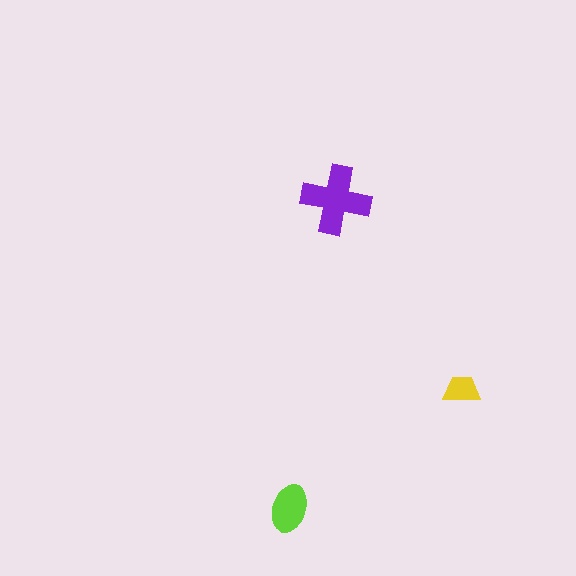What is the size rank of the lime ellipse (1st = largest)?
2nd.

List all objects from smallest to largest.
The yellow trapezoid, the lime ellipse, the purple cross.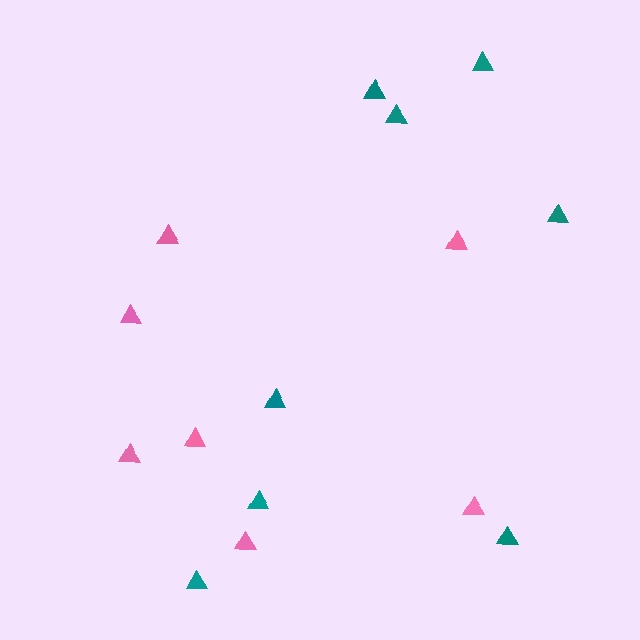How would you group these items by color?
There are 2 groups: one group of pink triangles (7) and one group of teal triangles (8).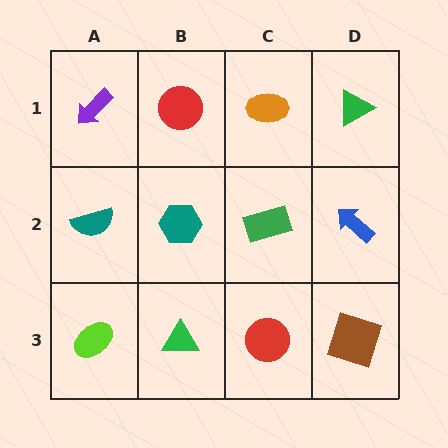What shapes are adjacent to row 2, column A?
A purple arrow (row 1, column A), a lime ellipse (row 3, column A), a teal hexagon (row 2, column B).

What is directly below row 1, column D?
A blue arrow.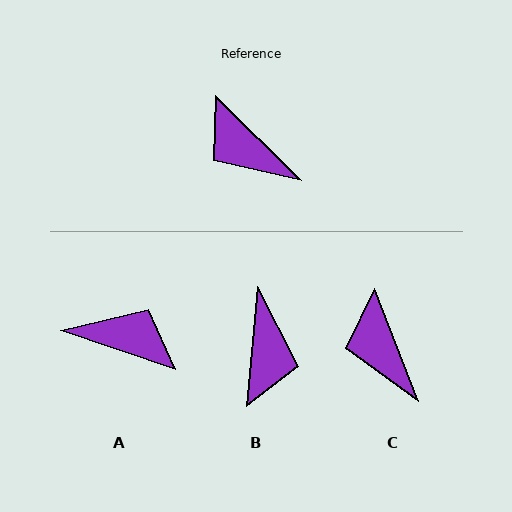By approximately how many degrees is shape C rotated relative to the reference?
Approximately 24 degrees clockwise.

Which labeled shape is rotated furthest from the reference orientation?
A, about 154 degrees away.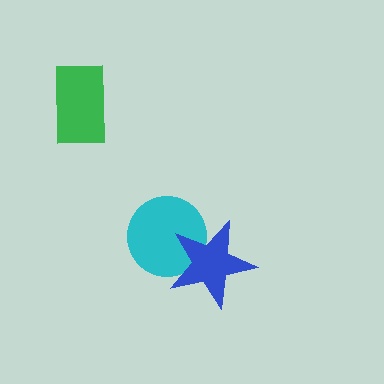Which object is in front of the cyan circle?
The blue star is in front of the cyan circle.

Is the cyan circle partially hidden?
Yes, it is partially covered by another shape.